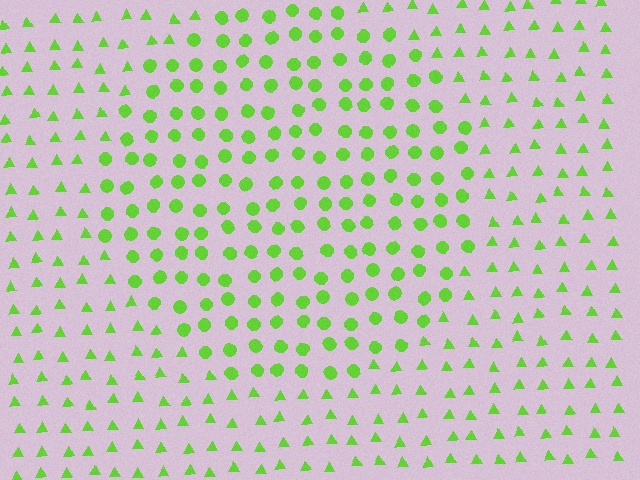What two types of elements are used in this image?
The image uses circles inside the circle region and triangles outside it.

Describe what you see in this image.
The image is filled with small lime elements arranged in a uniform grid. A circle-shaped region contains circles, while the surrounding area contains triangles. The boundary is defined purely by the change in element shape.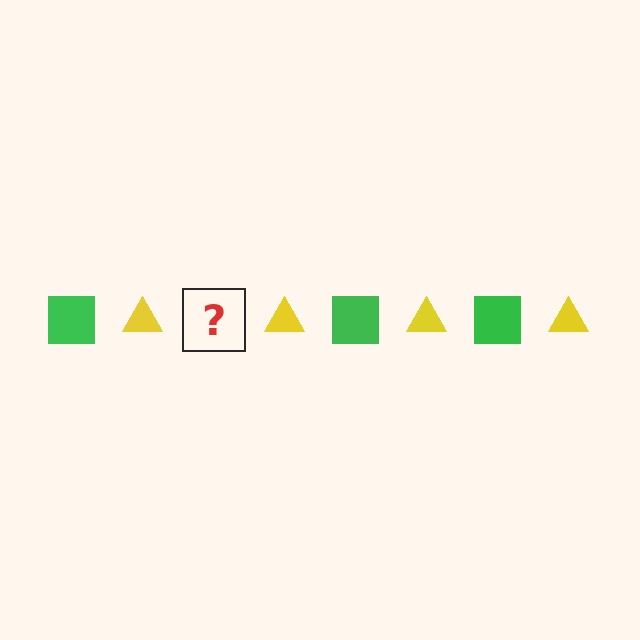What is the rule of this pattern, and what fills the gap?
The rule is that the pattern alternates between green square and yellow triangle. The gap should be filled with a green square.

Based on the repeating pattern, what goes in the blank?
The blank should be a green square.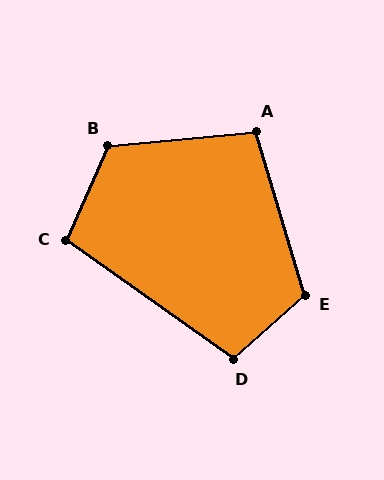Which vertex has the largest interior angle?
B, at approximately 120 degrees.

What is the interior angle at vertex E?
Approximately 115 degrees (obtuse).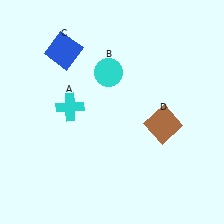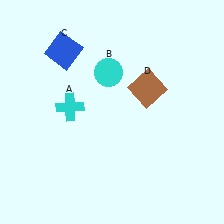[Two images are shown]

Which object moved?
The brown square (D) moved up.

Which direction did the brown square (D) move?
The brown square (D) moved up.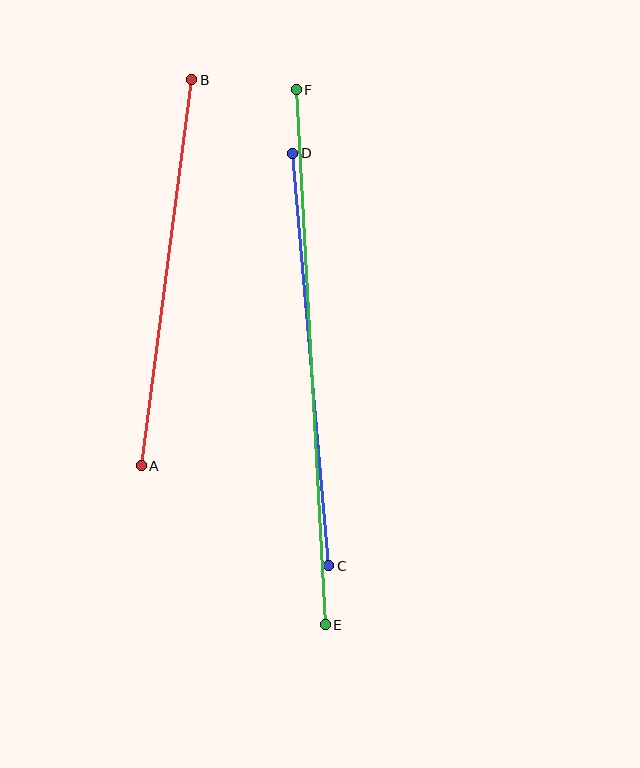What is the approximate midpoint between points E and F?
The midpoint is at approximately (311, 357) pixels.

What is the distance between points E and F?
The distance is approximately 536 pixels.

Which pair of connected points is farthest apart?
Points E and F are farthest apart.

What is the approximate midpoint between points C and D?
The midpoint is at approximately (311, 359) pixels.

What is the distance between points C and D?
The distance is approximately 414 pixels.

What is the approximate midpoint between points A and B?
The midpoint is at approximately (167, 273) pixels.